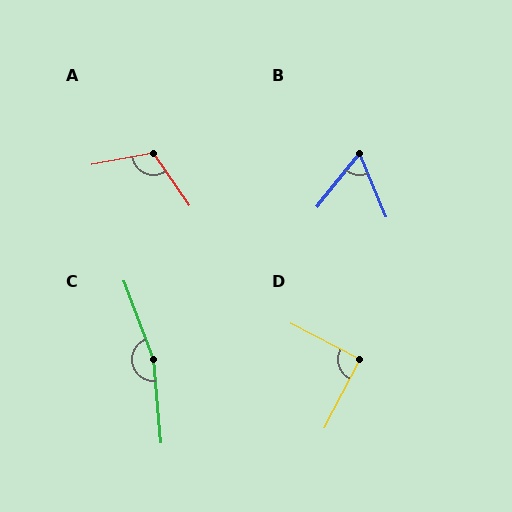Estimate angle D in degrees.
Approximately 90 degrees.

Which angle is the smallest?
B, at approximately 61 degrees.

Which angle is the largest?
C, at approximately 165 degrees.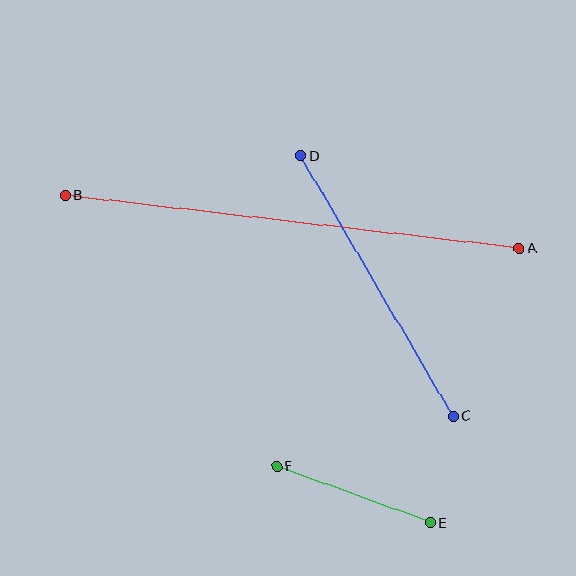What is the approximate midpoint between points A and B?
The midpoint is at approximately (292, 222) pixels.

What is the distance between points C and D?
The distance is approximately 302 pixels.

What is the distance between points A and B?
The distance is approximately 458 pixels.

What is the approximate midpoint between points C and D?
The midpoint is at approximately (377, 286) pixels.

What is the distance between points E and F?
The distance is approximately 164 pixels.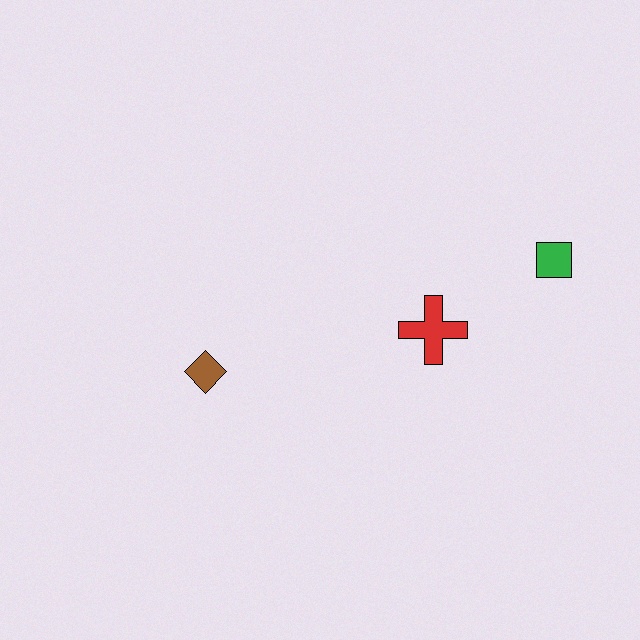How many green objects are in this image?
There is 1 green object.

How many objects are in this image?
There are 3 objects.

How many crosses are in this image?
There is 1 cross.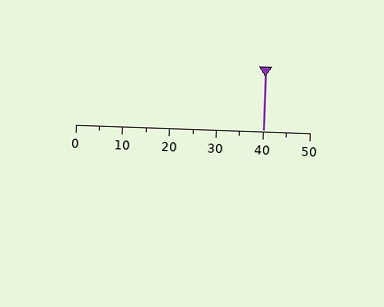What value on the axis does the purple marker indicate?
The marker indicates approximately 40.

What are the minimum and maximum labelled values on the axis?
The axis runs from 0 to 50.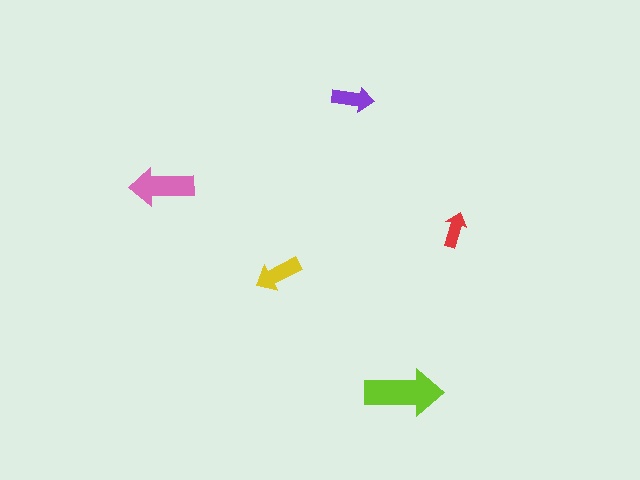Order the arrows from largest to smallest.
the lime one, the pink one, the yellow one, the purple one, the red one.